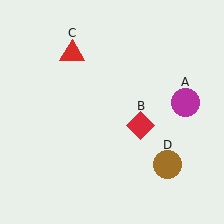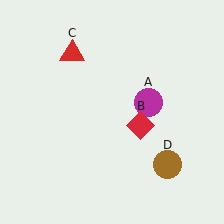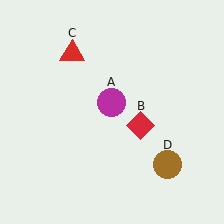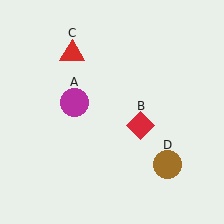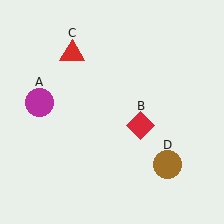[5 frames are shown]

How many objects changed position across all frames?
1 object changed position: magenta circle (object A).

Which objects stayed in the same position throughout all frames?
Red diamond (object B) and red triangle (object C) and brown circle (object D) remained stationary.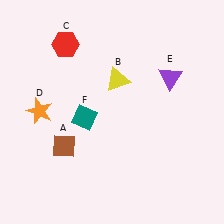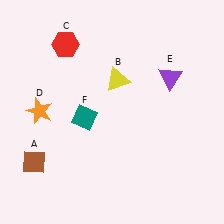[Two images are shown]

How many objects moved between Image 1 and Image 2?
1 object moved between the two images.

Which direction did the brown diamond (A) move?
The brown diamond (A) moved left.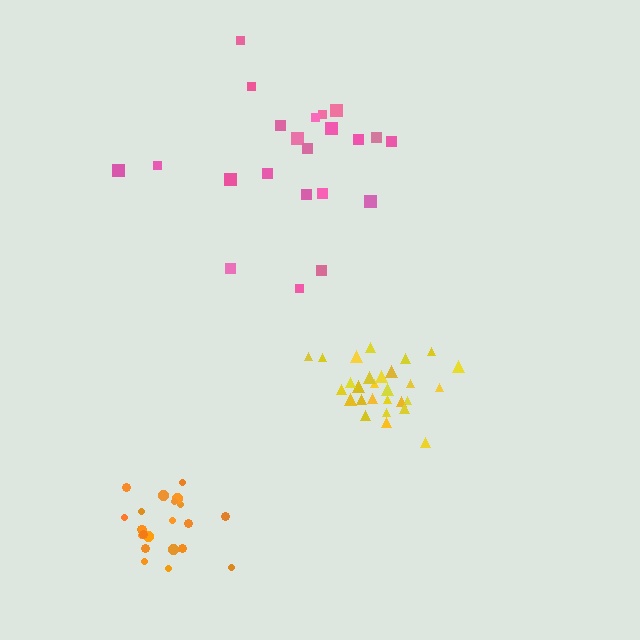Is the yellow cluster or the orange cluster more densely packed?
Orange.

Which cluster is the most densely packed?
Orange.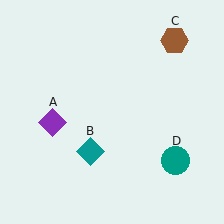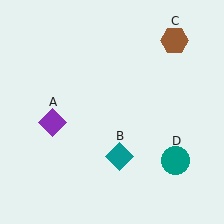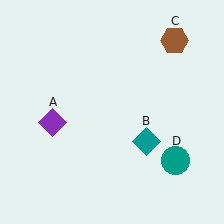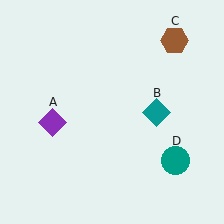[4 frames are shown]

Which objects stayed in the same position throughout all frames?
Purple diamond (object A) and brown hexagon (object C) and teal circle (object D) remained stationary.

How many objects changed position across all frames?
1 object changed position: teal diamond (object B).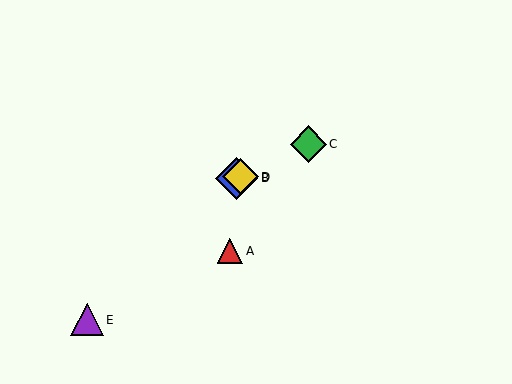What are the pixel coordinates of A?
Object A is at (230, 251).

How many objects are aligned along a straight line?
3 objects (B, C, D) are aligned along a straight line.